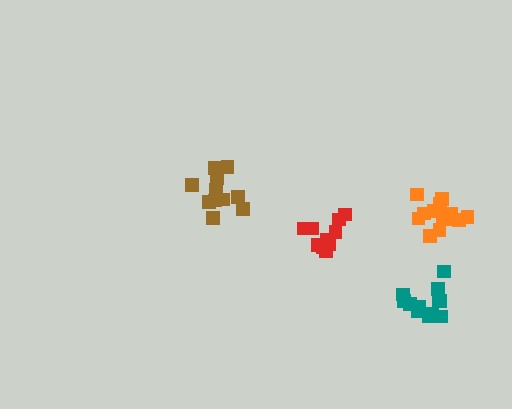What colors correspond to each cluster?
The clusters are colored: orange, brown, red, teal.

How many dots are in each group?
Group 1: 13 dots, Group 2: 11 dots, Group 3: 11 dots, Group 4: 13 dots (48 total).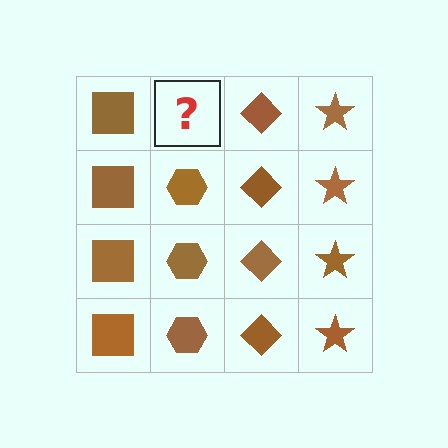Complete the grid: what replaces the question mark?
The question mark should be replaced with a brown hexagon.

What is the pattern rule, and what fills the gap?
The rule is that each column has a consistent shape. The gap should be filled with a brown hexagon.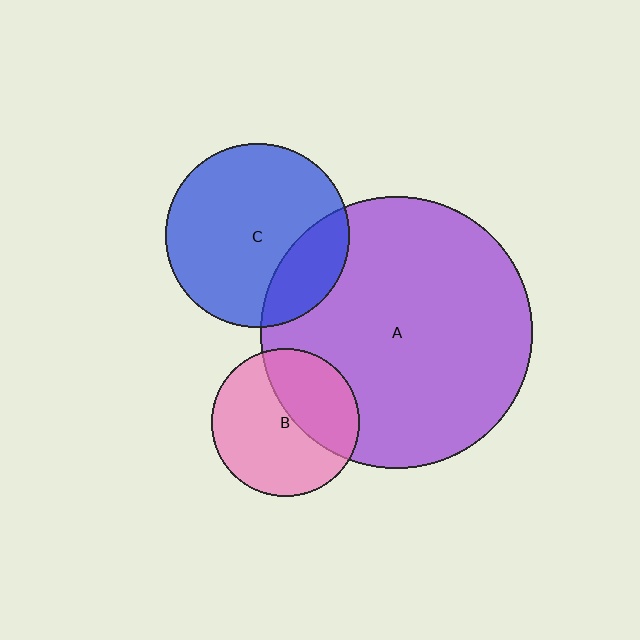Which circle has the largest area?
Circle A (purple).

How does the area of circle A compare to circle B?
Approximately 3.4 times.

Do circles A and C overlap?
Yes.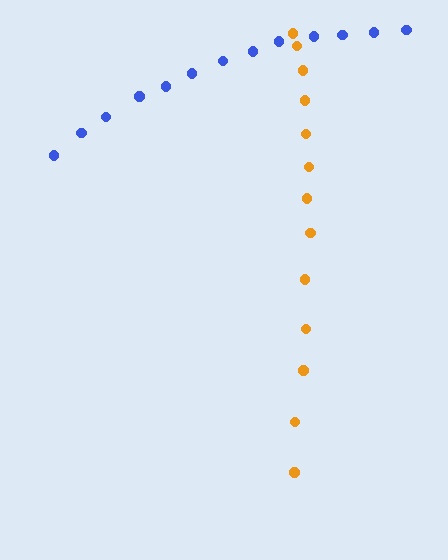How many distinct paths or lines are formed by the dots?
There are 2 distinct paths.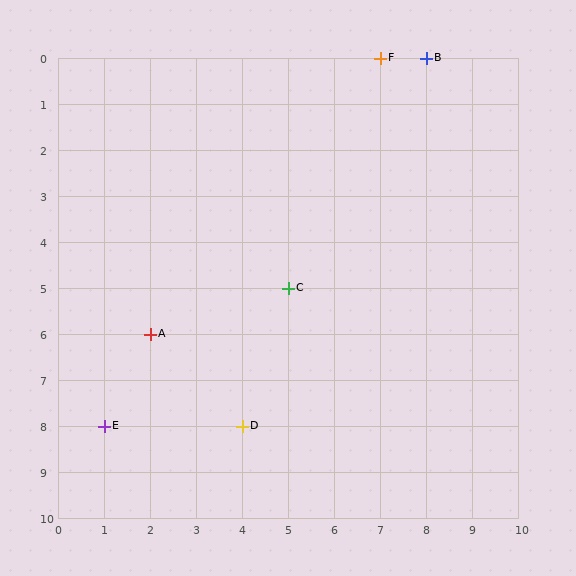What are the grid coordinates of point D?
Point D is at grid coordinates (4, 8).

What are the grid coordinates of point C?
Point C is at grid coordinates (5, 5).